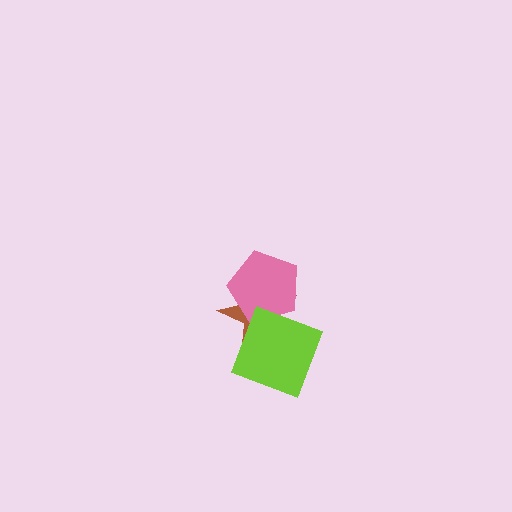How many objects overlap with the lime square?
1 object overlaps with the lime square.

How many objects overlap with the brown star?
2 objects overlap with the brown star.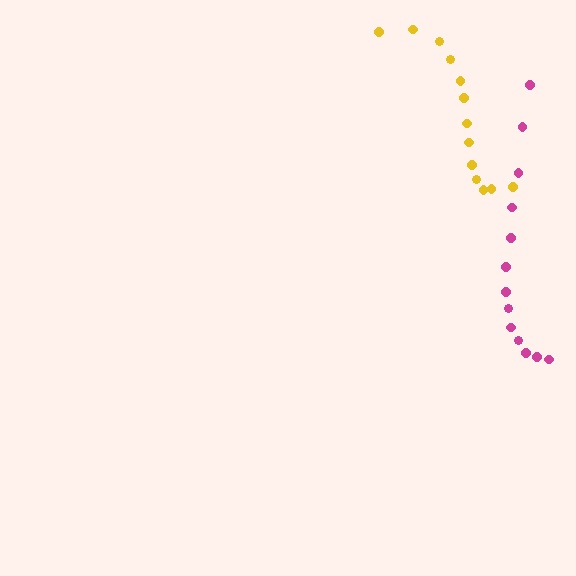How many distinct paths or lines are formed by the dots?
There are 2 distinct paths.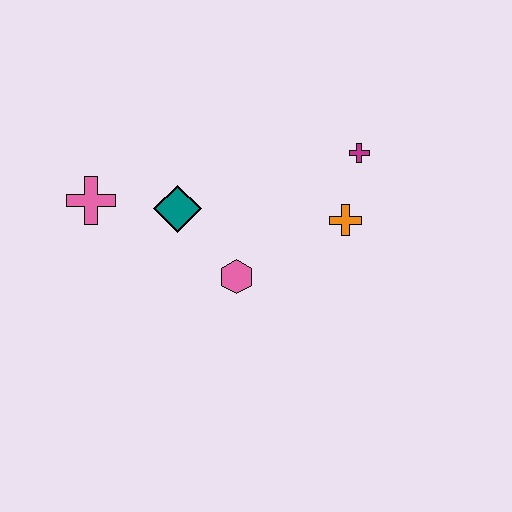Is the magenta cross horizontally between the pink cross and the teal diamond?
No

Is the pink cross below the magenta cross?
Yes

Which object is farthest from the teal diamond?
The magenta cross is farthest from the teal diamond.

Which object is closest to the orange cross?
The magenta cross is closest to the orange cross.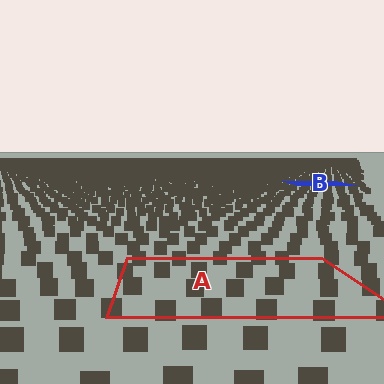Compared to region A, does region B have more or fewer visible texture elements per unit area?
Region B has more texture elements per unit area — they are packed more densely because it is farther away.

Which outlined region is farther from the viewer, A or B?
Region B is farther from the viewer — the texture elements inside it appear smaller and more densely packed.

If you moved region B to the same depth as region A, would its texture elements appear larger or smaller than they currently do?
They would appear larger. At a closer depth, the same texture elements are projected at a bigger on-screen size.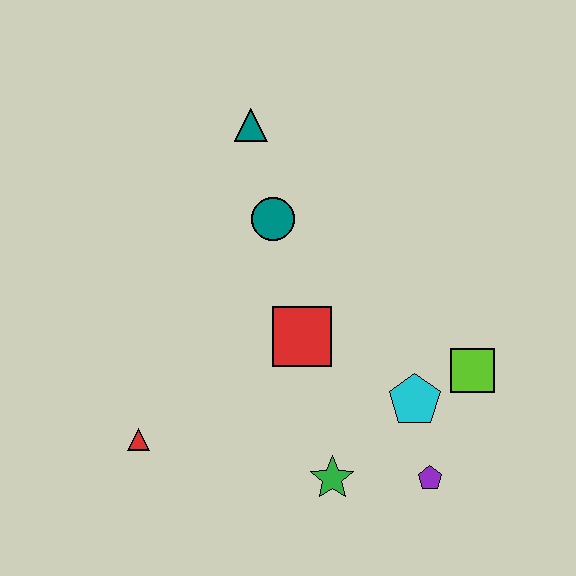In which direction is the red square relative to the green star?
The red square is above the green star.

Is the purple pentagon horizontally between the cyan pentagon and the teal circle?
No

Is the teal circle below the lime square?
No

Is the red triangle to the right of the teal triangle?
No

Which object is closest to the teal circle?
The teal triangle is closest to the teal circle.